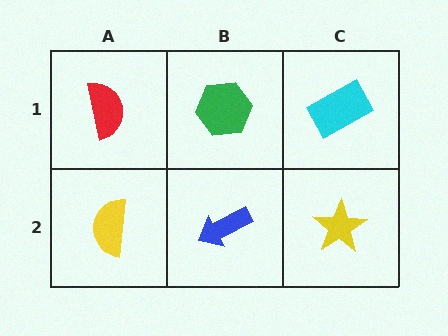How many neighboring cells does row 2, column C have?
2.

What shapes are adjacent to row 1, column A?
A yellow semicircle (row 2, column A), a green hexagon (row 1, column B).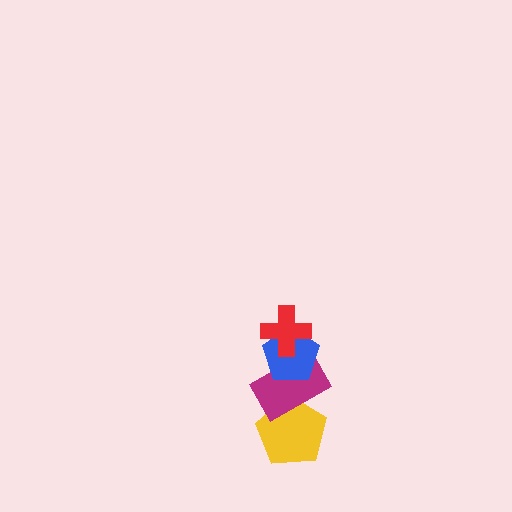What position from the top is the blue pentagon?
The blue pentagon is 2nd from the top.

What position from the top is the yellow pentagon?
The yellow pentagon is 4th from the top.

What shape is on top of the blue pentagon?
The red cross is on top of the blue pentagon.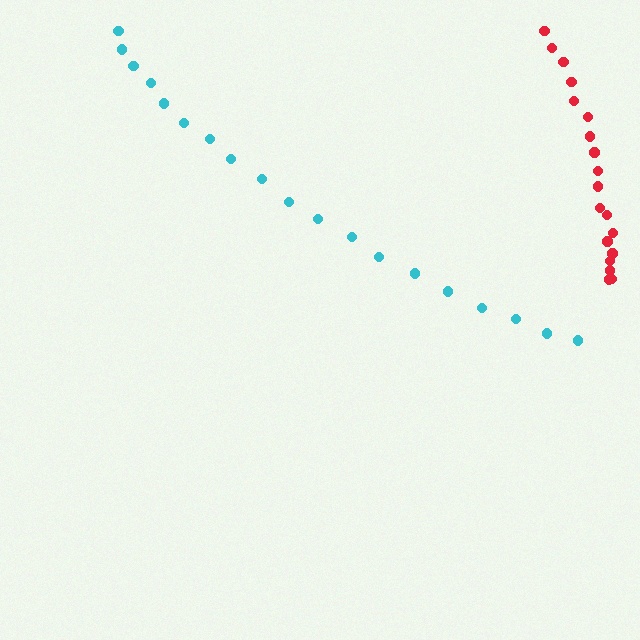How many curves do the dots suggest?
There are 2 distinct paths.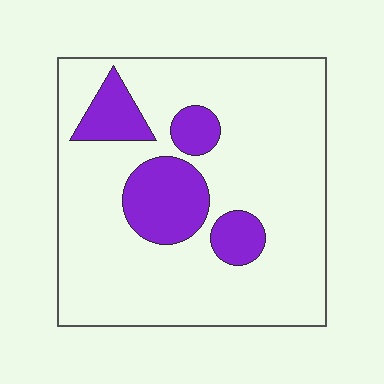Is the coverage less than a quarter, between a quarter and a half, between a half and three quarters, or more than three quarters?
Less than a quarter.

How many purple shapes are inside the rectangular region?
4.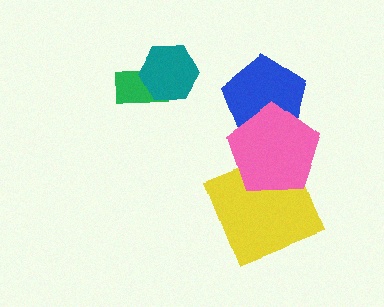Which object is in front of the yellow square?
The pink pentagon is in front of the yellow square.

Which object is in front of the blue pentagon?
The pink pentagon is in front of the blue pentagon.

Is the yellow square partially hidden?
Yes, it is partially covered by another shape.